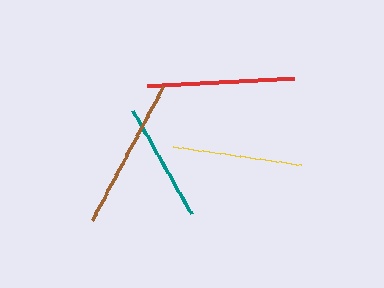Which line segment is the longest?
The brown line is the longest at approximately 152 pixels.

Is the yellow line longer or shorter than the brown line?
The brown line is longer than the yellow line.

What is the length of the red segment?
The red segment is approximately 148 pixels long.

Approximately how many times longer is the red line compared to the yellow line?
The red line is approximately 1.1 times the length of the yellow line.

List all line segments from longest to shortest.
From longest to shortest: brown, red, yellow, teal.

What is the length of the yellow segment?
The yellow segment is approximately 130 pixels long.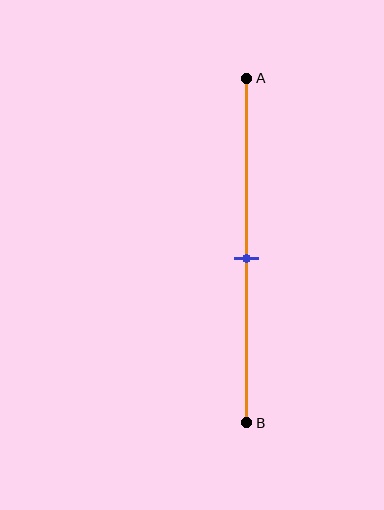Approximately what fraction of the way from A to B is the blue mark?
The blue mark is approximately 50% of the way from A to B.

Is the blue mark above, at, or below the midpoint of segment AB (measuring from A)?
The blue mark is approximately at the midpoint of segment AB.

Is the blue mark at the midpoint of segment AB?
Yes, the mark is approximately at the midpoint.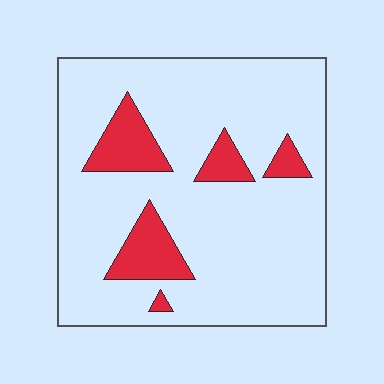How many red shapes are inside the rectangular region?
5.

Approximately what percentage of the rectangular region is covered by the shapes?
Approximately 15%.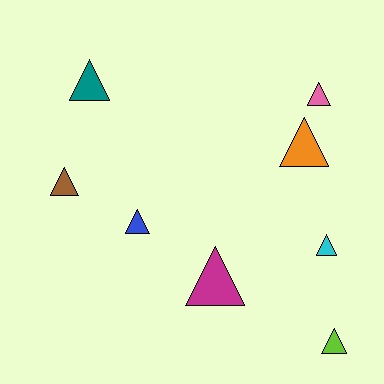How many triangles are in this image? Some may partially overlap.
There are 8 triangles.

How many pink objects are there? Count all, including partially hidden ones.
There is 1 pink object.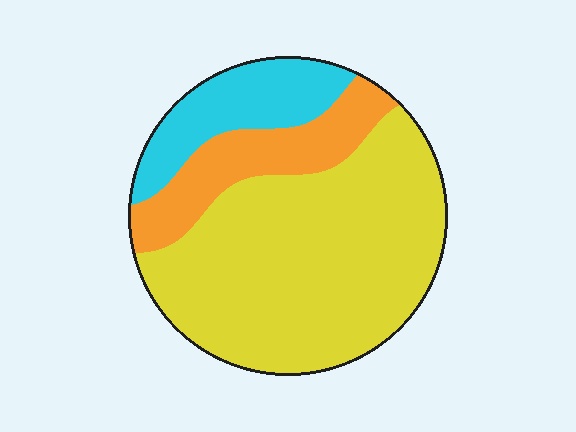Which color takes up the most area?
Yellow, at roughly 65%.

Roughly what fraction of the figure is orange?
Orange takes up about one fifth (1/5) of the figure.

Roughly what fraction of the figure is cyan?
Cyan takes up less than a quarter of the figure.